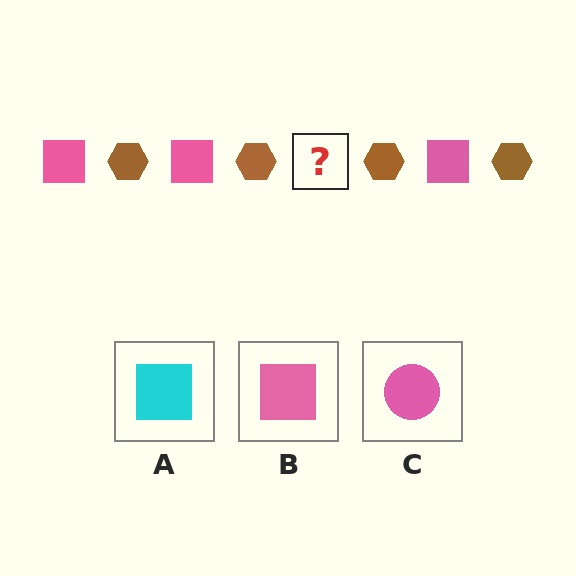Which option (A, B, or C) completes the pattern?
B.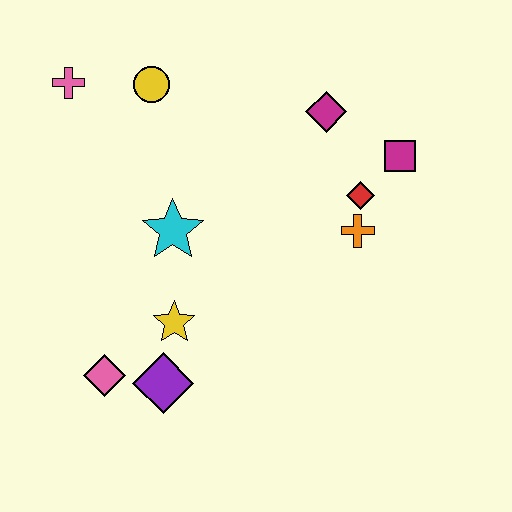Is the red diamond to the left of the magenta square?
Yes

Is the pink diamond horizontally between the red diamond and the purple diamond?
No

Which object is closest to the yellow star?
The purple diamond is closest to the yellow star.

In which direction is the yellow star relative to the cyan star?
The yellow star is below the cyan star.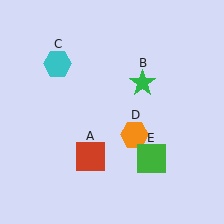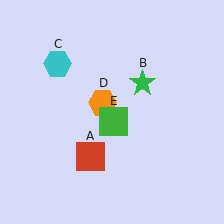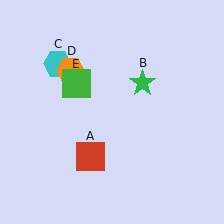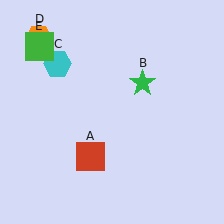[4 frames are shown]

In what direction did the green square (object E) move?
The green square (object E) moved up and to the left.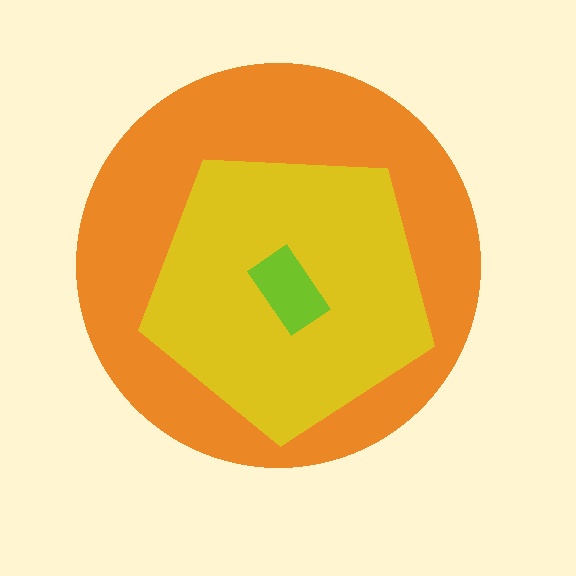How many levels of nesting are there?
3.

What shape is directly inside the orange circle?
The yellow pentagon.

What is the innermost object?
The lime rectangle.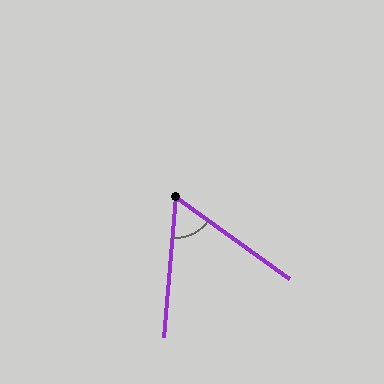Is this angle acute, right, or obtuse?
It is acute.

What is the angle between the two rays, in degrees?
Approximately 59 degrees.